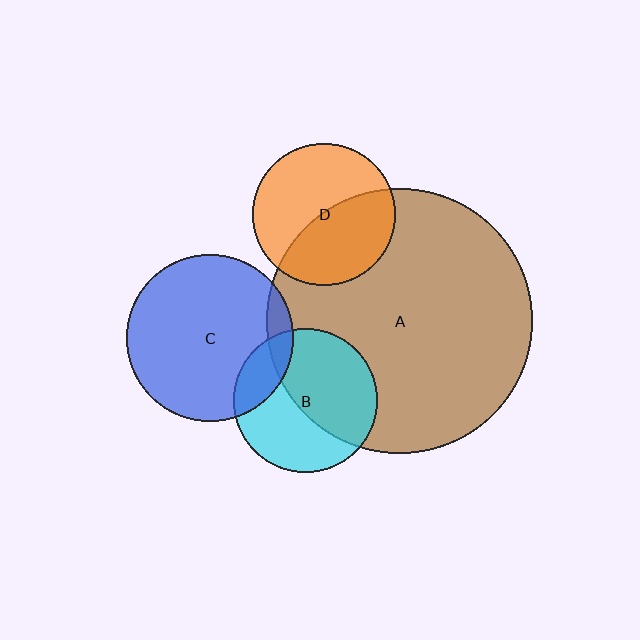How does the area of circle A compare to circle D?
Approximately 3.5 times.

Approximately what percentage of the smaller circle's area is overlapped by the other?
Approximately 20%.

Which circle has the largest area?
Circle A (brown).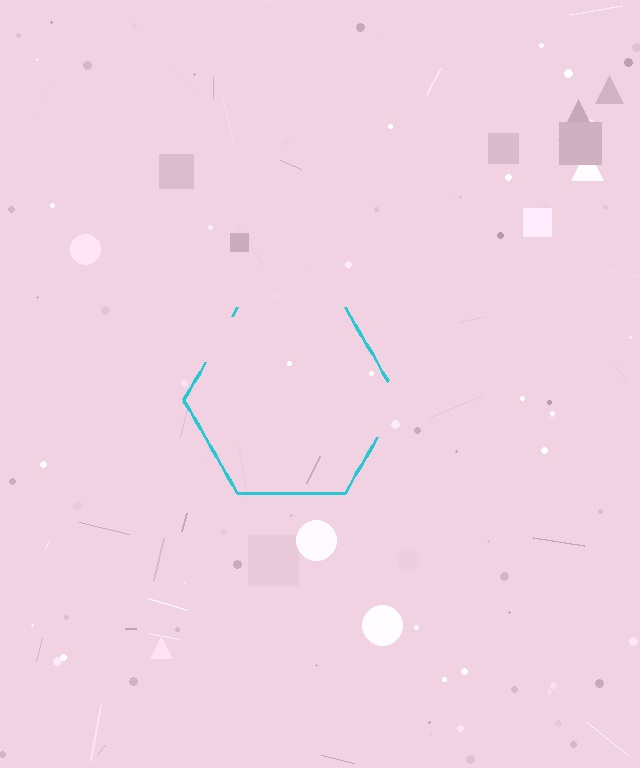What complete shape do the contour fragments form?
The contour fragments form a hexagon.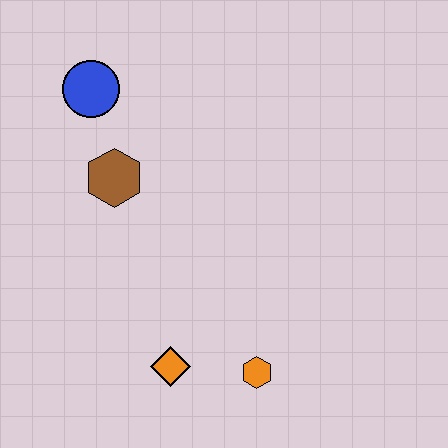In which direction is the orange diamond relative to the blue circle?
The orange diamond is below the blue circle.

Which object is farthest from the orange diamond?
The blue circle is farthest from the orange diamond.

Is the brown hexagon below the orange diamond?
No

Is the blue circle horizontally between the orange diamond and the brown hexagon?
No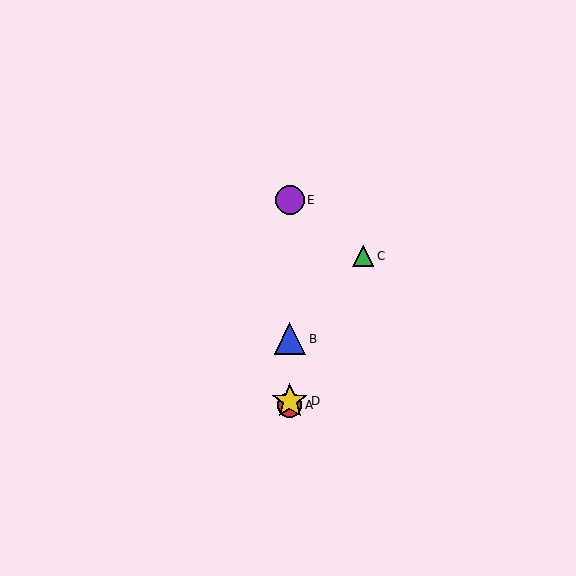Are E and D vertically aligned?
Yes, both are at x≈290.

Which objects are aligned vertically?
Objects A, B, D, E are aligned vertically.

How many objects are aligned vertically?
4 objects (A, B, D, E) are aligned vertically.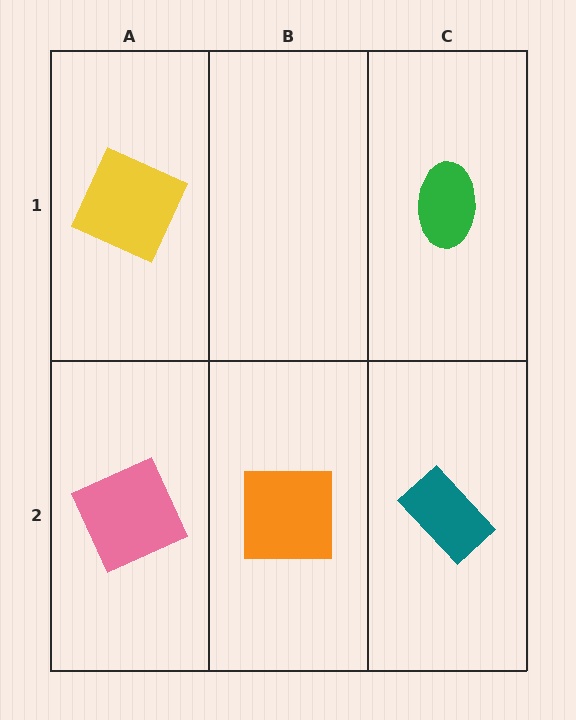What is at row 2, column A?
A pink square.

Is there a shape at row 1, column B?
No, that cell is empty.